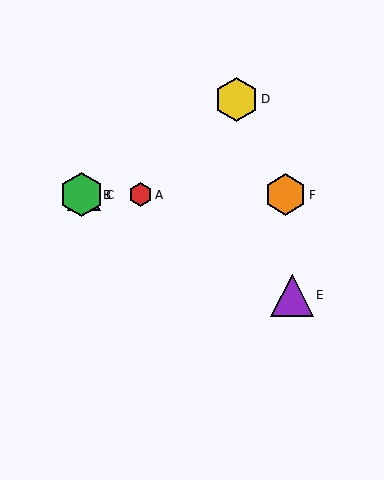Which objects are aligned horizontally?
Objects A, B, C, F are aligned horizontally.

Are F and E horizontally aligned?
No, F is at y≈195 and E is at y≈295.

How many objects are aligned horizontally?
4 objects (A, B, C, F) are aligned horizontally.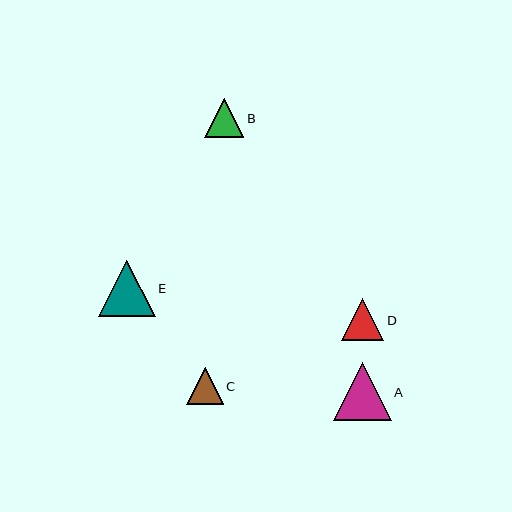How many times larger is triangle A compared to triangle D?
Triangle A is approximately 1.4 times the size of triangle D.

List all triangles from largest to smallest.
From largest to smallest: A, E, D, B, C.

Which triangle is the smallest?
Triangle C is the smallest with a size of approximately 36 pixels.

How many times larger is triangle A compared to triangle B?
Triangle A is approximately 1.5 times the size of triangle B.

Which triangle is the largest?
Triangle A is the largest with a size of approximately 57 pixels.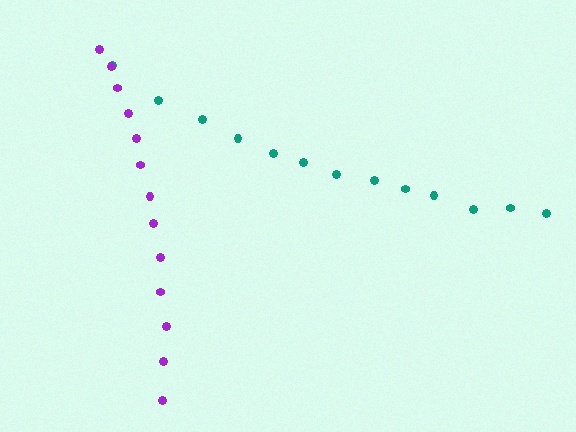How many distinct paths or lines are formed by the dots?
There are 2 distinct paths.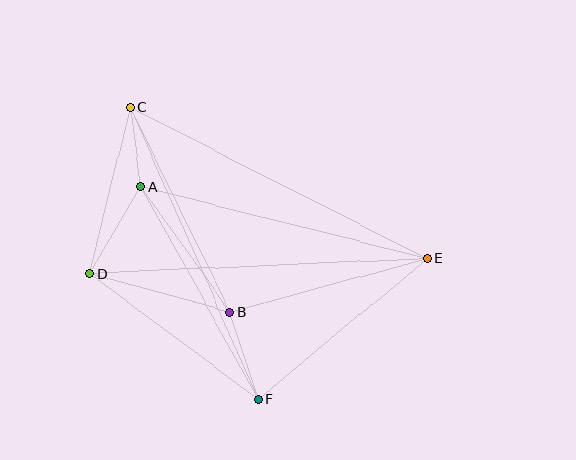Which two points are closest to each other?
Points A and C are closest to each other.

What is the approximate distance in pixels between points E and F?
The distance between E and F is approximately 220 pixels.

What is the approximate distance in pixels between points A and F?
The distance between A and F is approximately 242 pixels.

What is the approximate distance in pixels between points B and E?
The distance between B and E is approximately 204 pixels.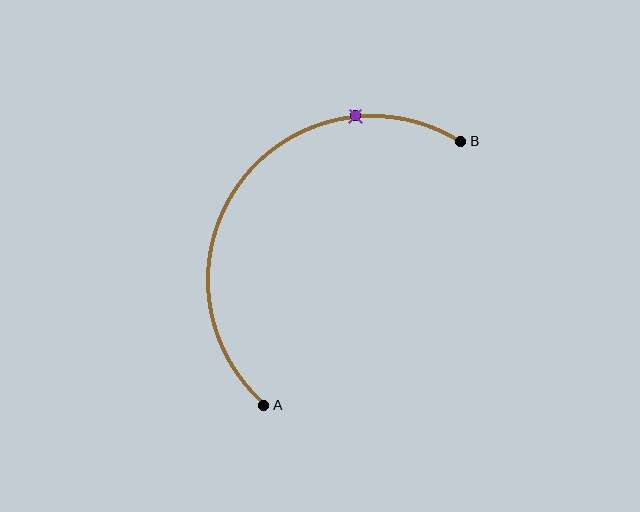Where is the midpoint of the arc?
The arc midpoint is the point on the curve farthest from the straight line joining A and B. It sits above and to the left of that line.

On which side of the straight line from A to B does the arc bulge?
The arc bulges above and to the left of the straight line connecting A and B.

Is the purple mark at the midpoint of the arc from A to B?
No. The purple mark lies on the arc but is closer to endpoint B. The arc midpoint would be at the point on the curve equidistant along the arc from both A and B.